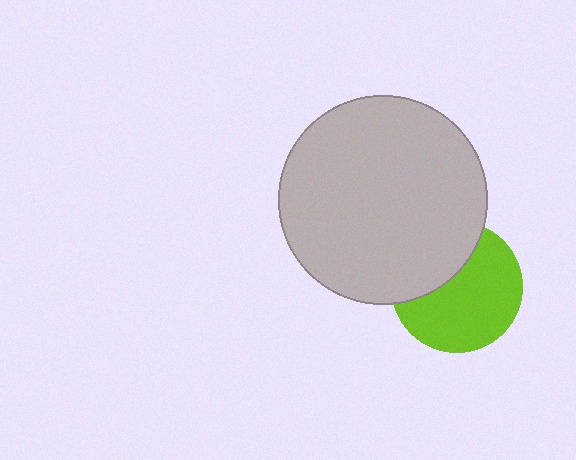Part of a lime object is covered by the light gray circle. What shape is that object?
It is a circle.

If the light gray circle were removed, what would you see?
You would see the complete lime circle.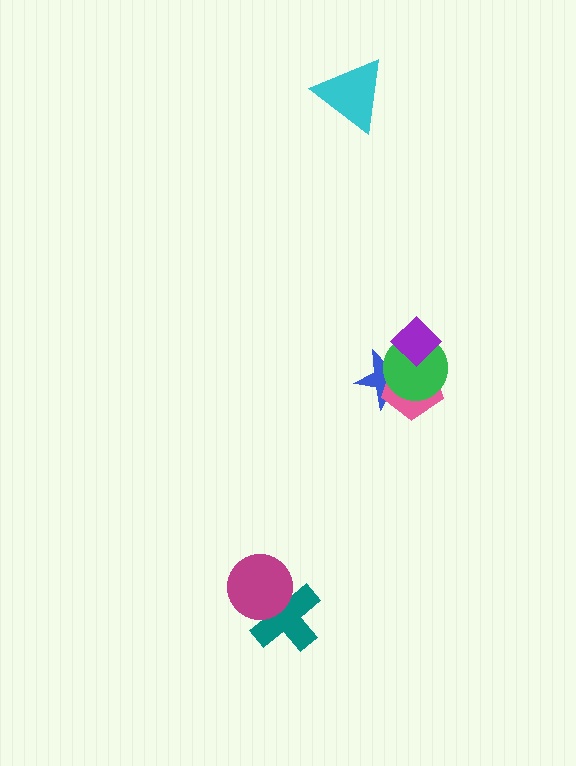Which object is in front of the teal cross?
The magenta circle is in front of the teal cross.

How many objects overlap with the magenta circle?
1 object overlaps with the magenta circle.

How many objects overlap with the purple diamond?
3 objects overlap with the purple diamond.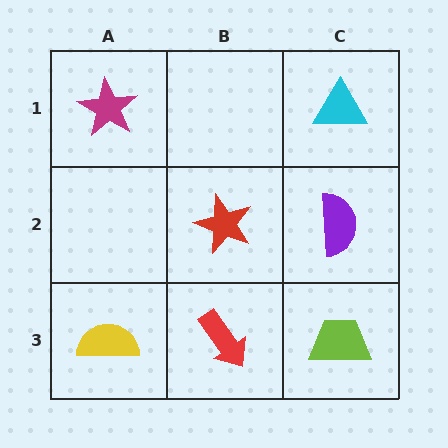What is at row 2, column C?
A purple semicircle.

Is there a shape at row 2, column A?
No, that cell is empty.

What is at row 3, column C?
A lime trapezoid.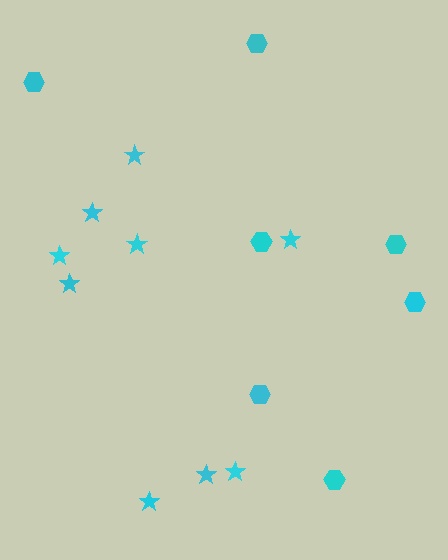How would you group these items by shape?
There are 2 groups: one group of hexagons (7) and one group of stars (9).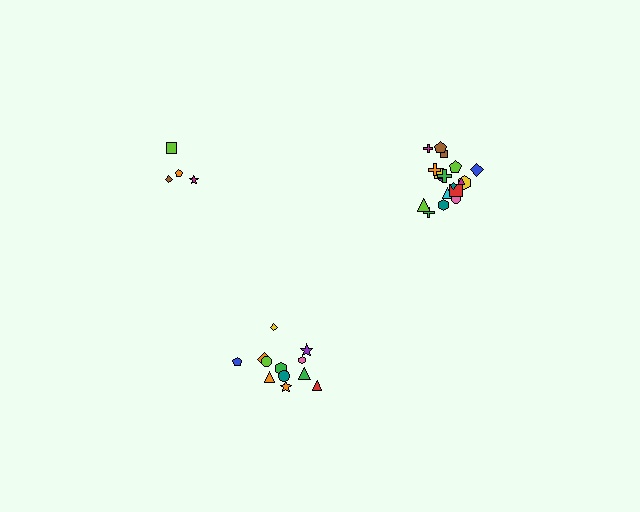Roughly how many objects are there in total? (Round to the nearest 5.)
Roughly 35 objects in total.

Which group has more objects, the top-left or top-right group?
The top-right group.